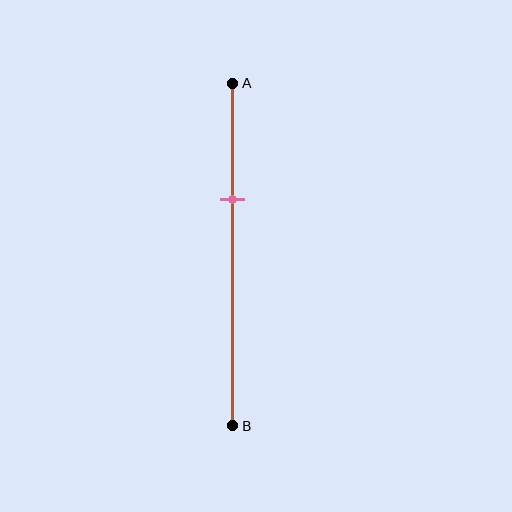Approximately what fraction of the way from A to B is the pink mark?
The pink mark is approximately 35% of the way from A to B.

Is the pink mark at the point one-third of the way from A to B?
Yes, the mark is approximately at the one-third point.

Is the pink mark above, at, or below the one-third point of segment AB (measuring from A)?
The pink mark is approximately at the one-third point of segment AB.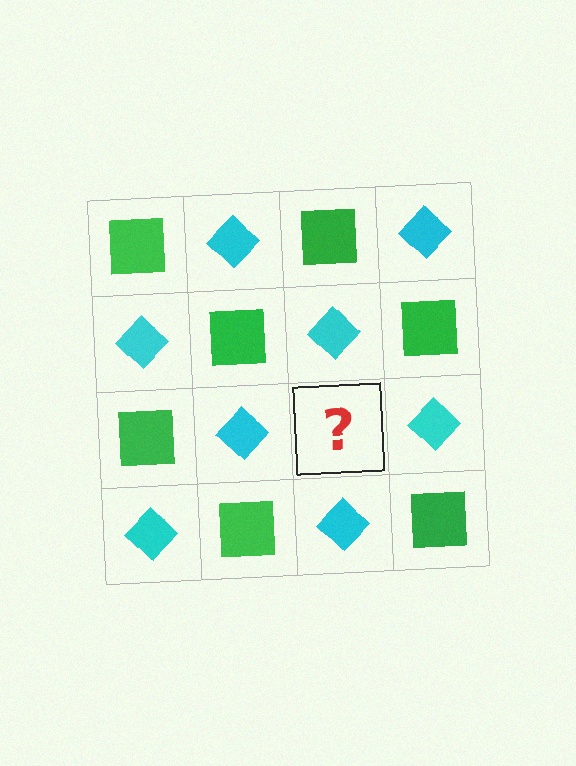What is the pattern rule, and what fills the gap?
The rule is that it alternates green square and cyan diamond in a checkerboard pattern. The gap should be filled with a green square.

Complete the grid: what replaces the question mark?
The question mark should be replaced with a green square.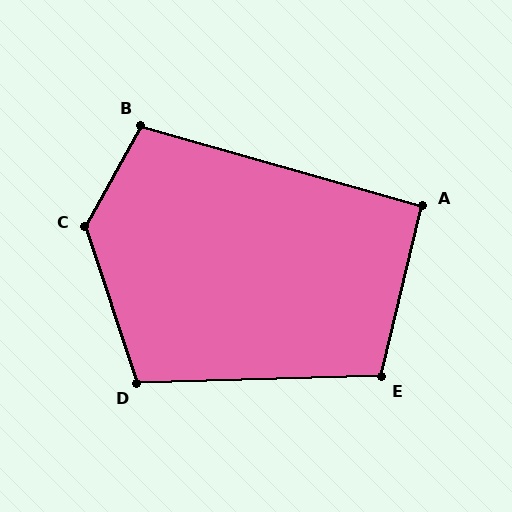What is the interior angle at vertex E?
Approximately 105 degrees (obtuse).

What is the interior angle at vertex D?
Approximately 107 degrees (obtuse).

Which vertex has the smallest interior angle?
A, at approximately 92 degrees.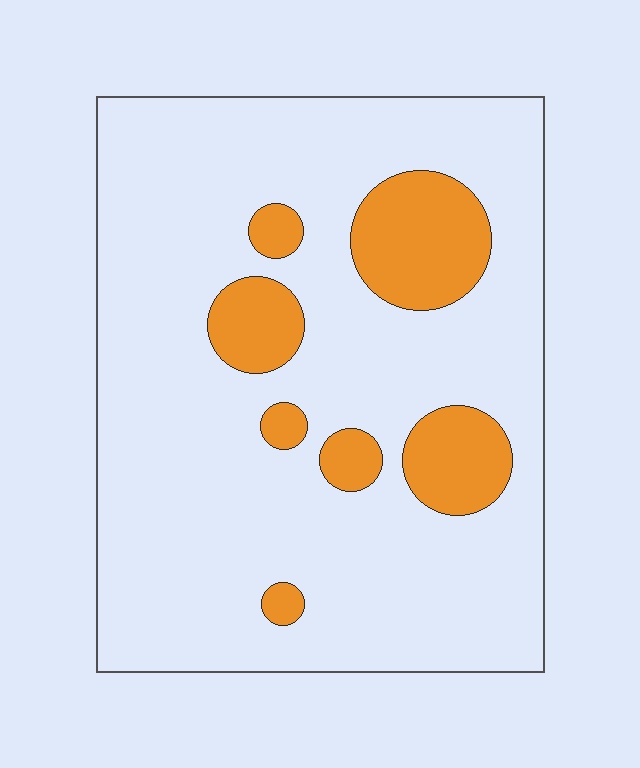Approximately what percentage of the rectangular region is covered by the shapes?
Approximately 15%.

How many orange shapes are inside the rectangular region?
7.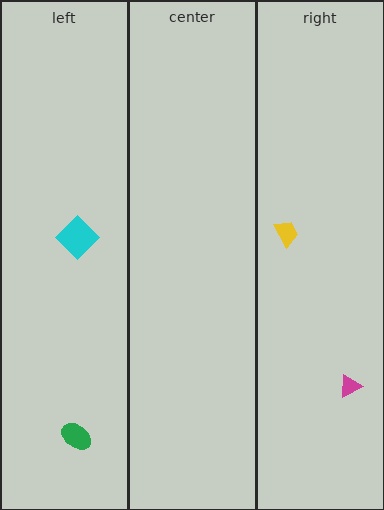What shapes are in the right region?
The magenta triangle, the yellow trapezoid.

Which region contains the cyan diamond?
The left region.